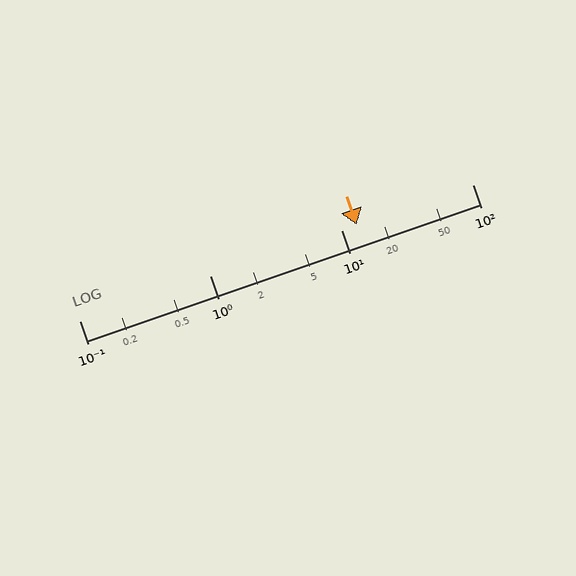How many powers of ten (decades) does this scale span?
The scale spans 3 decades, from 0.1 to 100.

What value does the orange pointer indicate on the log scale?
The pointer indicates approximately 13.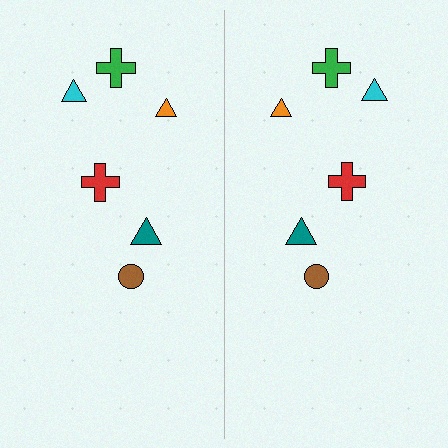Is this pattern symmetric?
Yes, this pattern has bilateral (reflection) symmetry.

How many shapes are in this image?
There are 12 shapes in this image.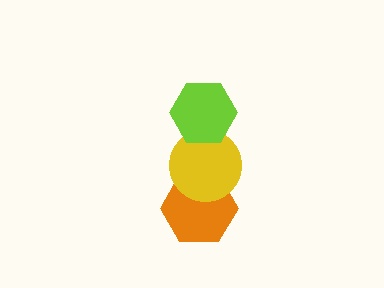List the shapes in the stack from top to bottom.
From top to bottom: the lime hexagon, the yellow circle, the orange hexagon.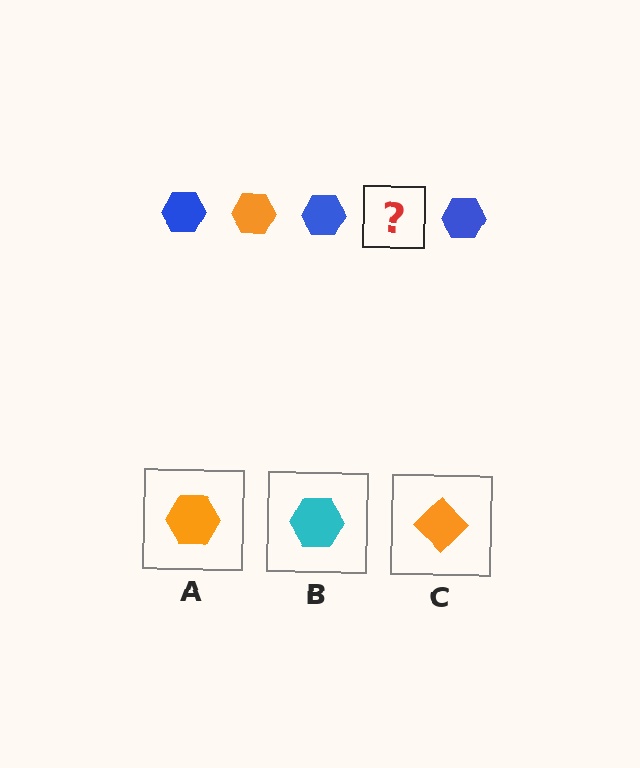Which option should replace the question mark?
Option A.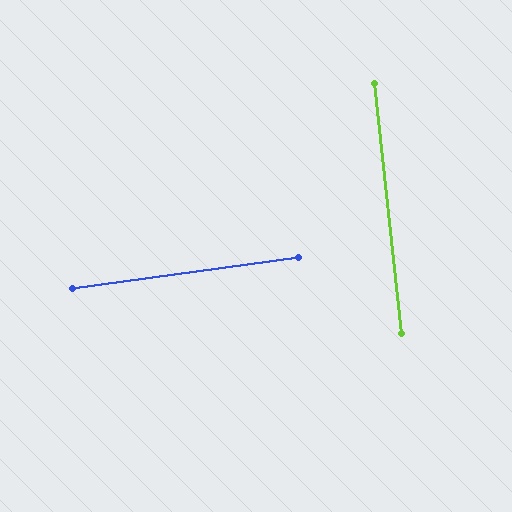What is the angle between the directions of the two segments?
Approximately 88 degrees.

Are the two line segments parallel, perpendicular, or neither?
Perpendicular — they meet at approximately 88°.